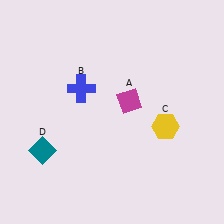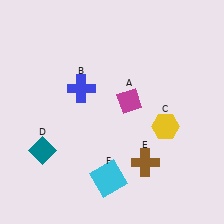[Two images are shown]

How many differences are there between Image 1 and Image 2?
There are 2 differences between the two images.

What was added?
A brown cross (E), a cyan square (F) were added in Image 2.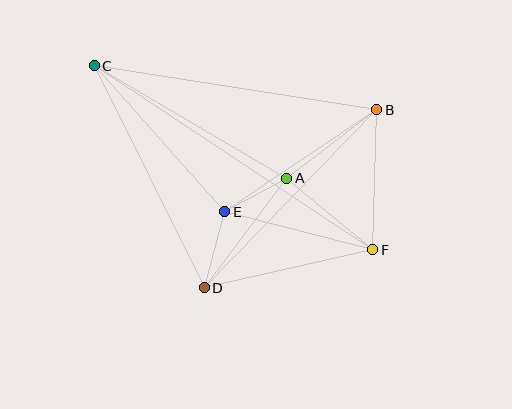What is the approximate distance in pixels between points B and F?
The distance between B and F is approximately 140 pixels.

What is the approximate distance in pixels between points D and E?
The distance between D and E is approximately 79 pixels.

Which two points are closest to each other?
Points A and E are closest to each other.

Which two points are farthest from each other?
Points C and F are farthest from each other.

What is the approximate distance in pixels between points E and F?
The distance between E and F is approximately 153 pixels.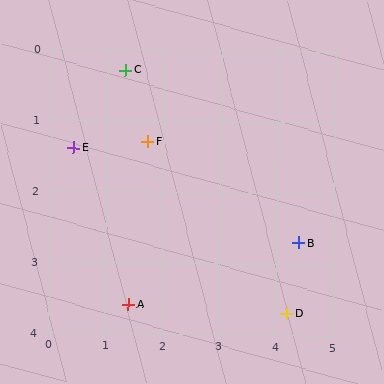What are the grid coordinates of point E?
Point E is at approximately (0.4, 1.4).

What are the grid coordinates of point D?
Point D is at approximately (4.2, 3.7).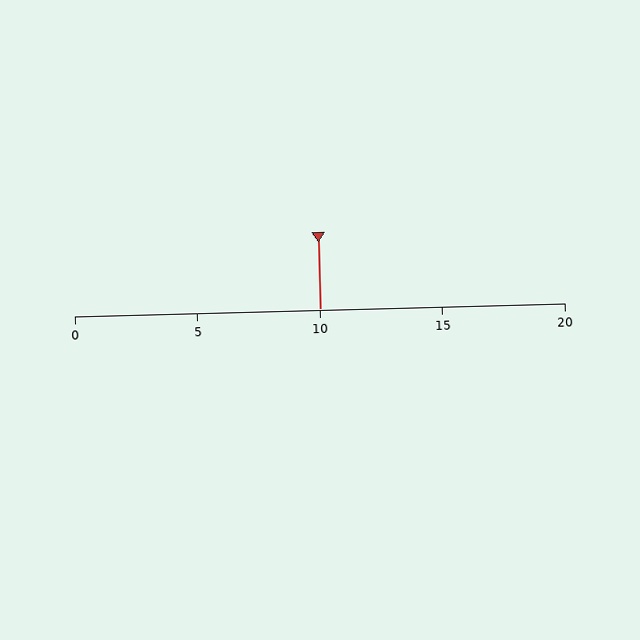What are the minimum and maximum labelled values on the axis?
The axis runs from 0 to 20.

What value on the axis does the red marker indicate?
The marker indicates approximately 10.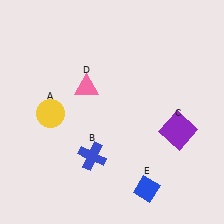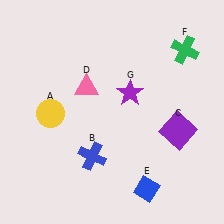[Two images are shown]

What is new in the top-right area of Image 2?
A purple star (G) was added in the top-right area of Image 2.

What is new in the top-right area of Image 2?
A green cross (F) was added in the top-right area of Image 2.